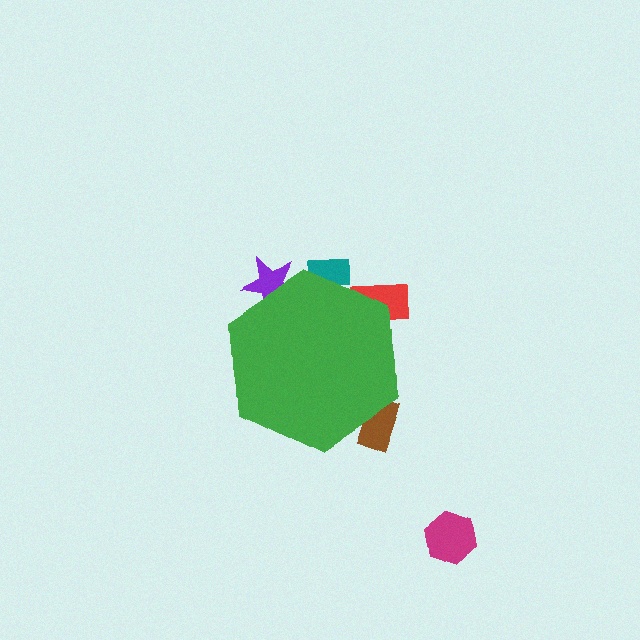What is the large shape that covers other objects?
A green hexagon.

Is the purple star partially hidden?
Yes, the purple star is partially hidden behind the green hexagon.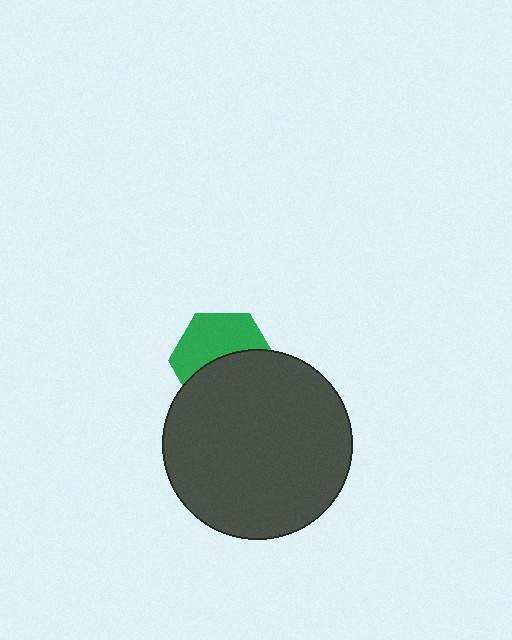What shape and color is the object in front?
The object in front is a dark gray circle.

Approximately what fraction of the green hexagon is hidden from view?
Roughly 51% of the green hexagon is hidden behind the dark gray circle.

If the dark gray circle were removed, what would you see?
You would see the complete green hexagon.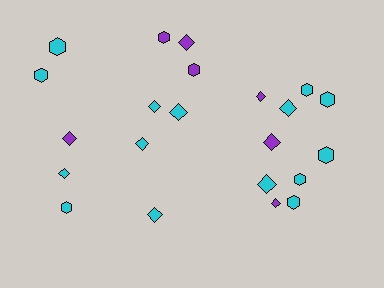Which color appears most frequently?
Cyan, with 15 objects.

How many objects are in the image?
There are 22 objects.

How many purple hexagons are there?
There are 2 purple hexagons.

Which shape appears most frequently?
Diamond, with 12 objects.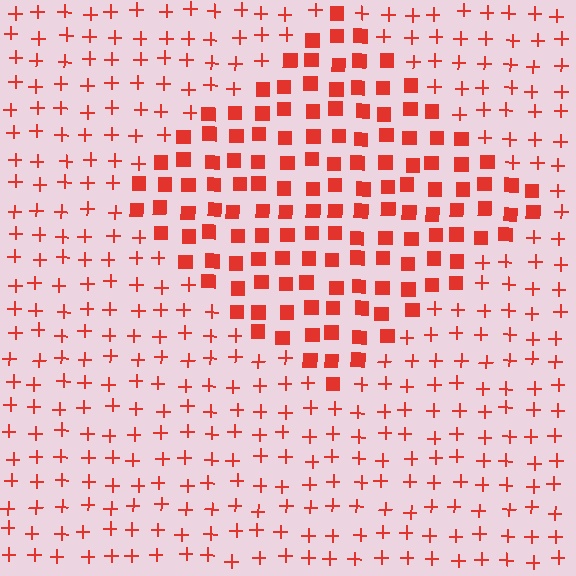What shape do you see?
I see a diamond.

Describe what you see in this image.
The image is filled with small red elements arranged in a uniform grid. A diamond-shaped region contains squares, while the surrounding area contains plus signs. The boundary is defined purely by the change in element shape.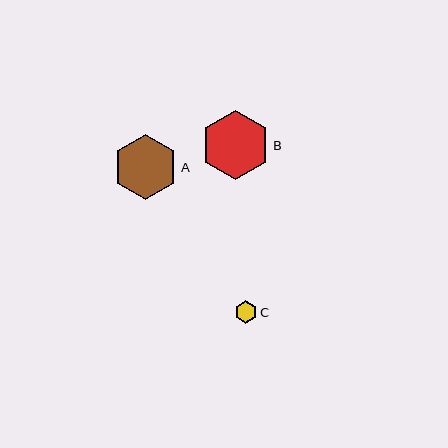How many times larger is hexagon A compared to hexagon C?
Hexagon A is approximately 2.9 times the size of hexagon C.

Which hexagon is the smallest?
Hexagon C is the smallest with a size of approximately 22 pixels.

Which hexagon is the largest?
Hexagon B is the largest with a size of approximately 69 pixels.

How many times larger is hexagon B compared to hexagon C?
Hexagon B is approximately 3.1 times the size of hexagon C.